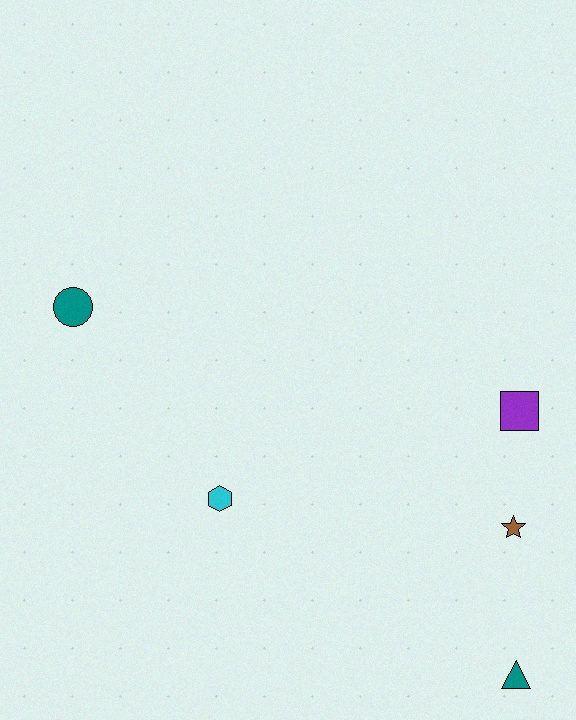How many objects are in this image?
There are 5 objects.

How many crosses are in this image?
There are no crosses.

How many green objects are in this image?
There are no green objects.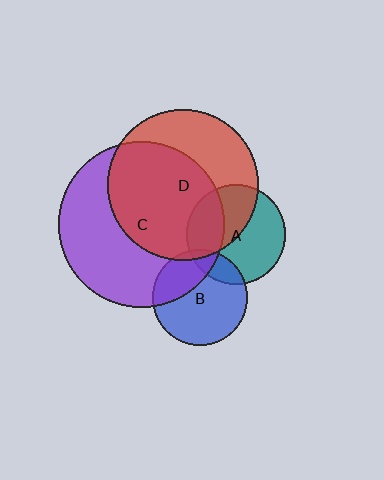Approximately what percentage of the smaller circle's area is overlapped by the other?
Approximately 30%.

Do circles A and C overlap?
Yes.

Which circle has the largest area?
Circle C (purple).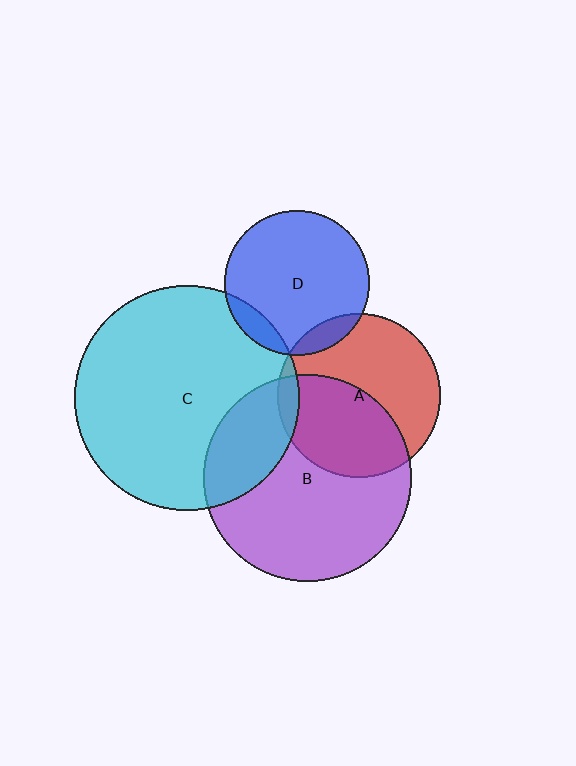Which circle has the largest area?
Circle C (cyan).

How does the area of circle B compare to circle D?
Approximately 2.1 times.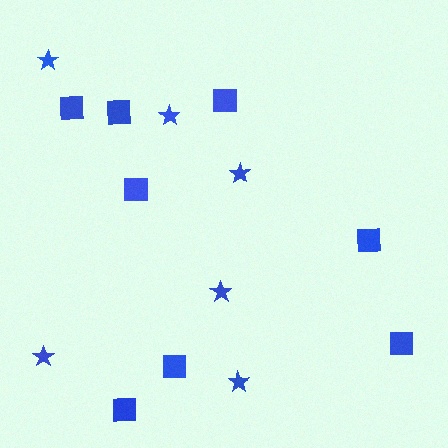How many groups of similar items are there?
There are 2 groups: one group of stars (6) and one group of squares (8).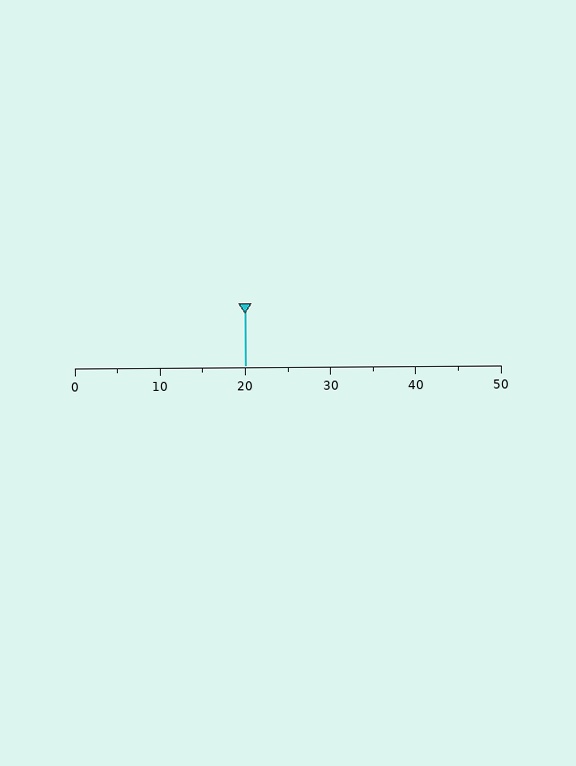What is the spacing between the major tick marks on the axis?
The major ticks are spaced 10 apart.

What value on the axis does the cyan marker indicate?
The marker indicates approximately 20.